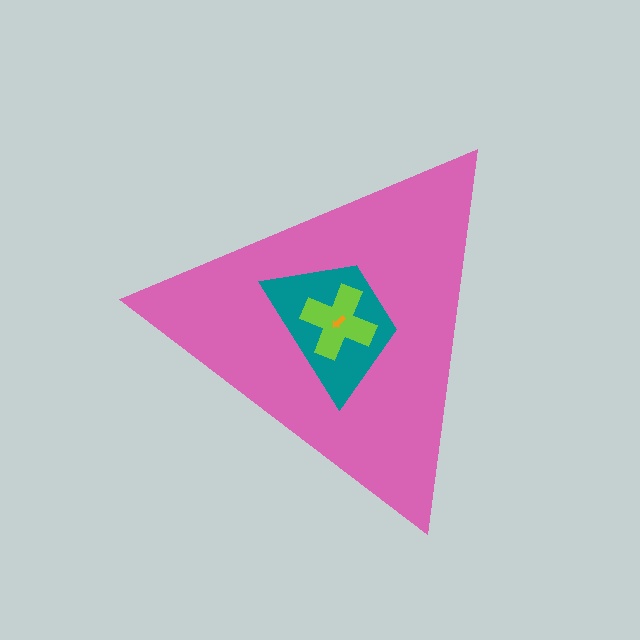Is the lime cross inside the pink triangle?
Yes.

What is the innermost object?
The orange arrow.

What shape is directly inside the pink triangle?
The teal trapezoid.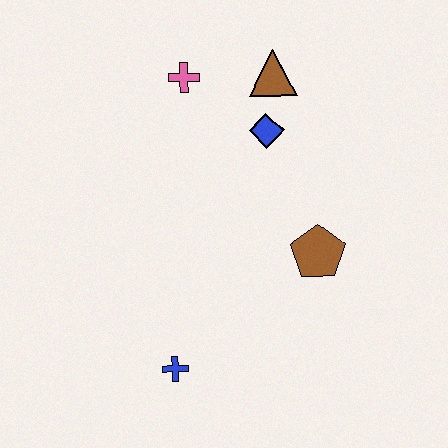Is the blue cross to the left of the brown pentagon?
Yes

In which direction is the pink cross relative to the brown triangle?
The pink cross is to the left of the brown triangle.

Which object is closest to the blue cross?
The brown pentagon is closest to the blue cross.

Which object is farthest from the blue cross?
The brown triangle is farthest from the blue cross.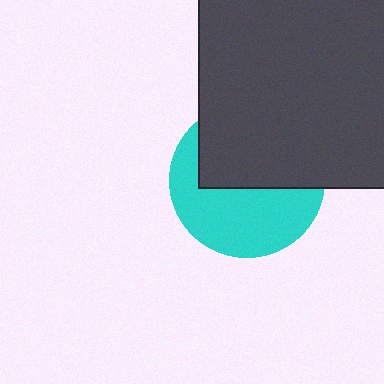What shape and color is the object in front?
The object in front is a dark gray rectangle.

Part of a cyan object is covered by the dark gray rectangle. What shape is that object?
It is a circle.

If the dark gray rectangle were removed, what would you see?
You would see the complete cyan circle.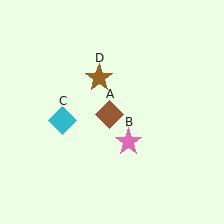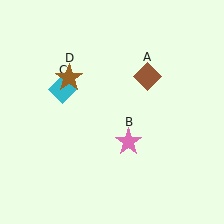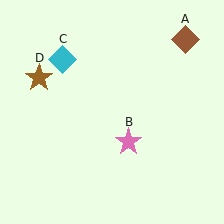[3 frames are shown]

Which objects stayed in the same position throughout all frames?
Pink star (object B) remained stationary.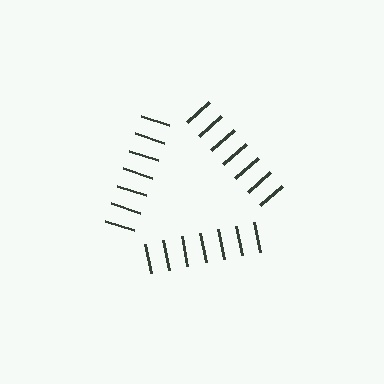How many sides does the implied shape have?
3 sides — the line-ends trace a triangle.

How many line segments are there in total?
21 — 7 along each of the 3 edges.